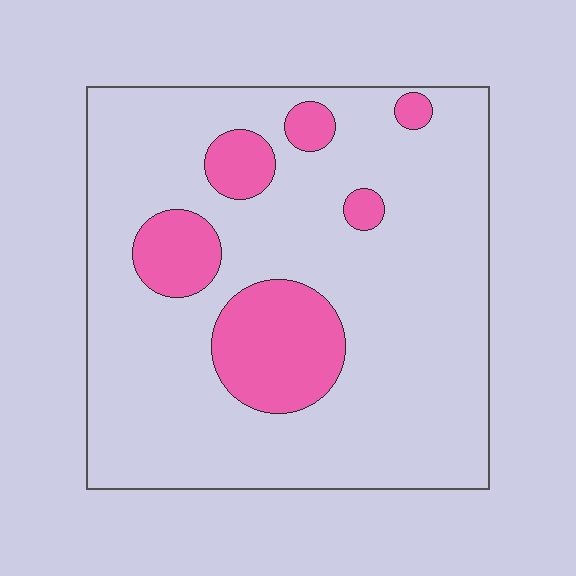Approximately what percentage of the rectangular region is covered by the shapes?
Approximately 20%.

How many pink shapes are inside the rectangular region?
6.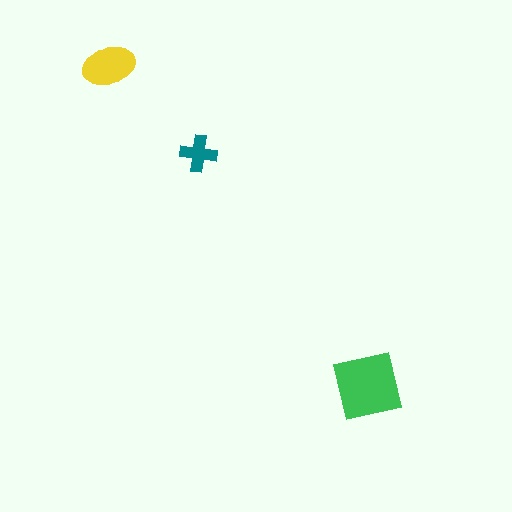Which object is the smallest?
The teal cross.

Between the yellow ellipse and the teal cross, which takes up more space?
The yellow ellipse.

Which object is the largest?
The green square.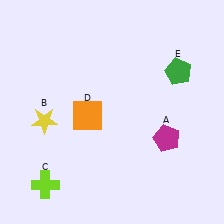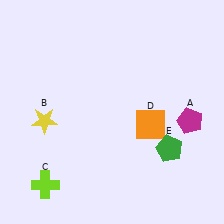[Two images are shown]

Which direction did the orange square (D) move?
The orange square (D) moved right.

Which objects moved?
The objects that moved are: the magenta pentagon (A), the orange square (D), the green pentagon (E).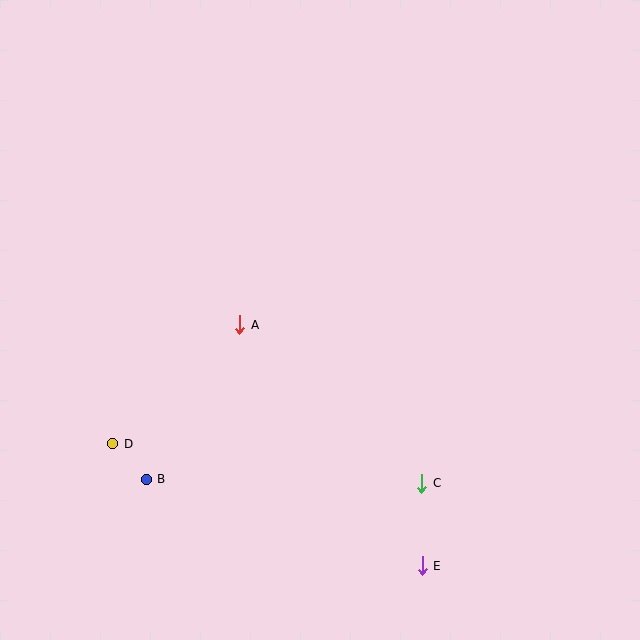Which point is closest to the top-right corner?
Point A is closest to the top-right corner.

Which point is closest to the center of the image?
Point A at (240, 325) is closest to the center.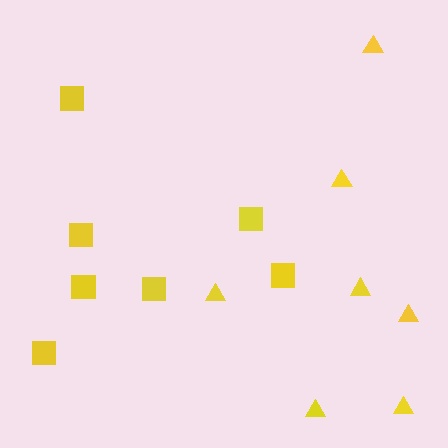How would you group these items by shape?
There are 2 groups: one group of triangles (7) and one group of squares (7).